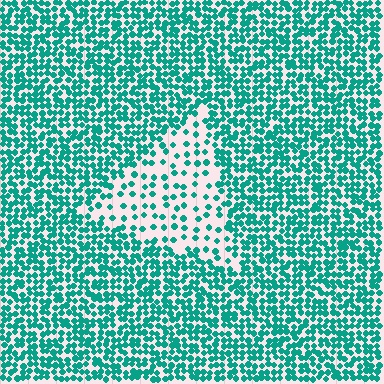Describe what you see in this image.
The image contains small teal elements arranged at two different densities. A triangle-shaped region is visible where the elements are less densely packed than the surrounding area.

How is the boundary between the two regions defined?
The boundary is defined by a change in element density (approximately 2.7x ratio). All elements are the same color, size, and shape.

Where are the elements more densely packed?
The elements are more densely packed outside the triangle boundary.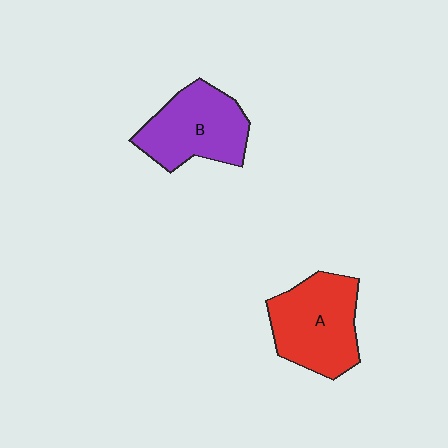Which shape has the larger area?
Shape A (red).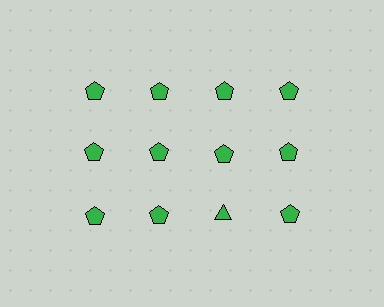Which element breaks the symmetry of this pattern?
The green triangle in the third row, center column breaks the symmetry. All other shapes are green pentagons.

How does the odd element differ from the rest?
It has a different shape: triangle instead of pentagon.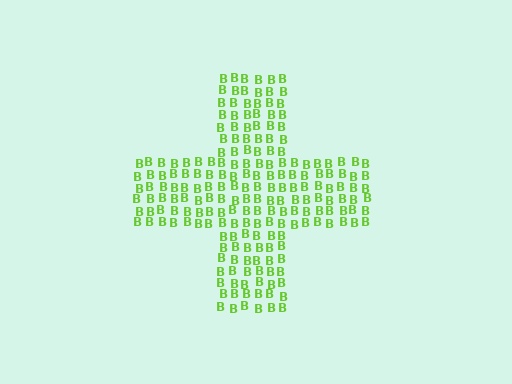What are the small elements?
The small elements are letter B's.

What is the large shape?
The large shape is a cross.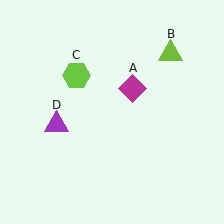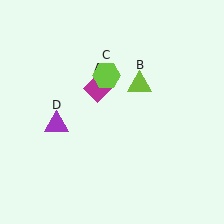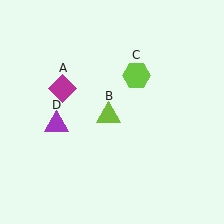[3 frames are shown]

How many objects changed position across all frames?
3 objects changed position: magenta diamond (object A), lime triangle (object B), lime hexagon (object C).